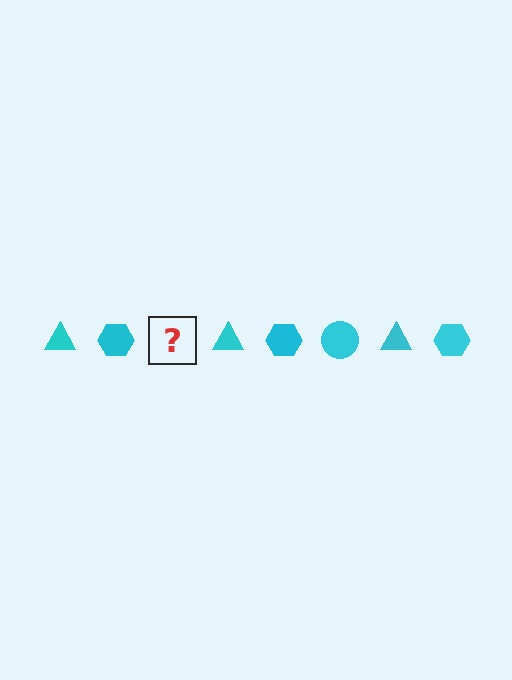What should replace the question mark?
The question mark should be replaced with a cyan circle.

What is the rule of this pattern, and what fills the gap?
The rule is that the pattern cycles through triangle, hexagon, circle shapes in cyan. The gap should be filled with a cyan circle.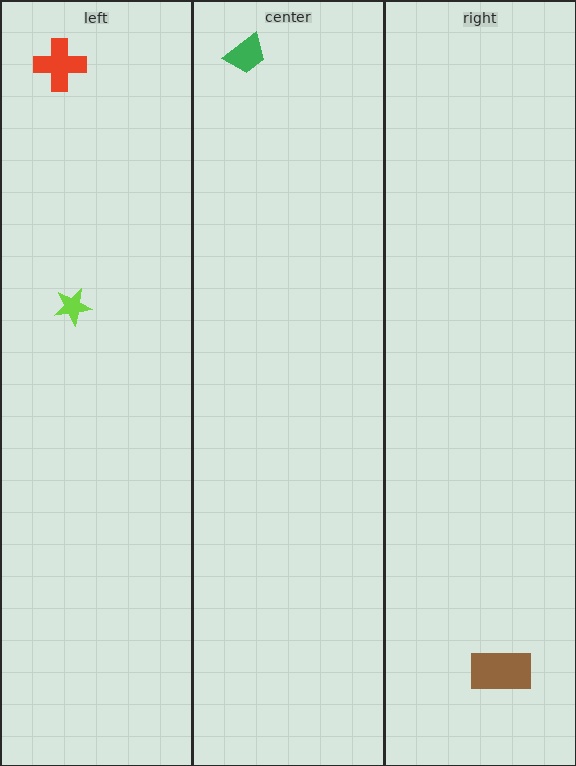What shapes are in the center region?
The green trapezoid.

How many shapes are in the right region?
1.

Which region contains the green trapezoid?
The center region.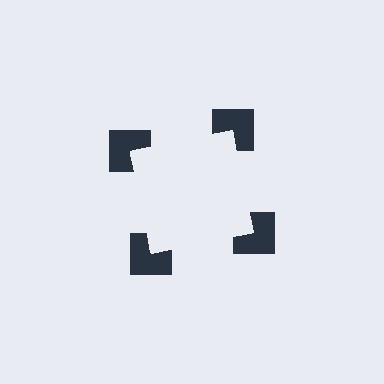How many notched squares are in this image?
There are 4 — one at each vertex of the illusory square.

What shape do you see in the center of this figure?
An illusory square — its edges are inferred from the aligned wedge cuts in the notched squares, not physically drawn.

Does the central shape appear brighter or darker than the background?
It typically appears slightly brighter than the background, even though no actual brightness change is drawn.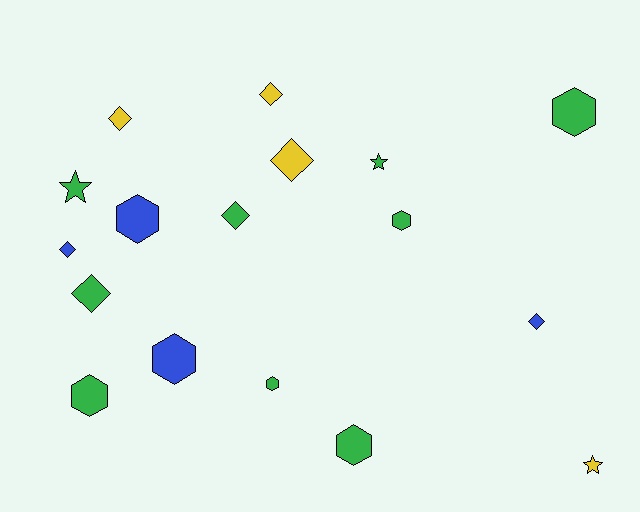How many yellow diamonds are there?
There are 3 yellow diamonds.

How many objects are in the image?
There are 17 objects.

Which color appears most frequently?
Green, with 9 objects.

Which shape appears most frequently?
Diamond, with 7 objects.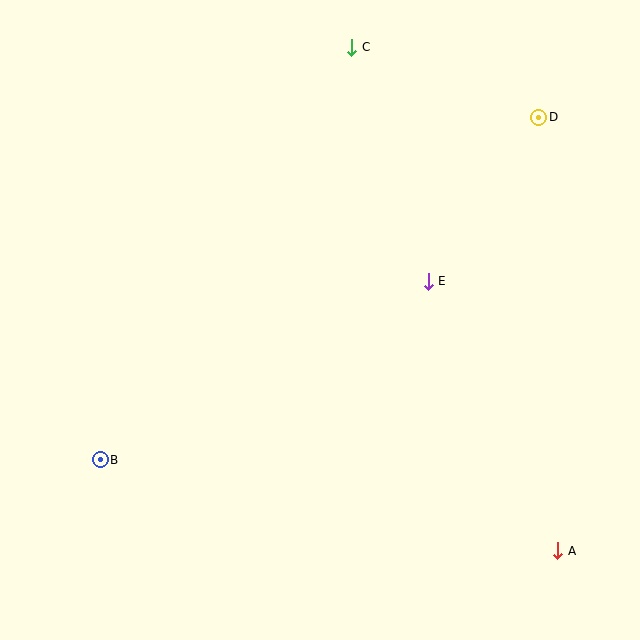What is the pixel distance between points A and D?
The distance between A and D is 434 pixels.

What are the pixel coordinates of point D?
Point D is at (539, 117).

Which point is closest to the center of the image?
Point E at (428, 281) is closest to the center.